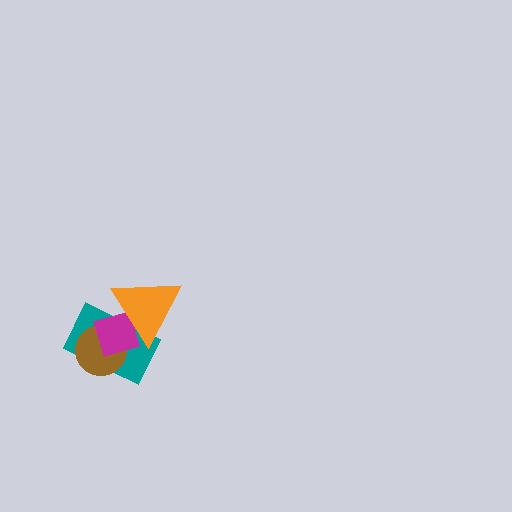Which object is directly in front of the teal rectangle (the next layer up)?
The brown circle is directly in front of the teal rectangle.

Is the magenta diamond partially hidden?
Yes, it is partially covered by another shape.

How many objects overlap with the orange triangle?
2 objects overlap with the orange triangle.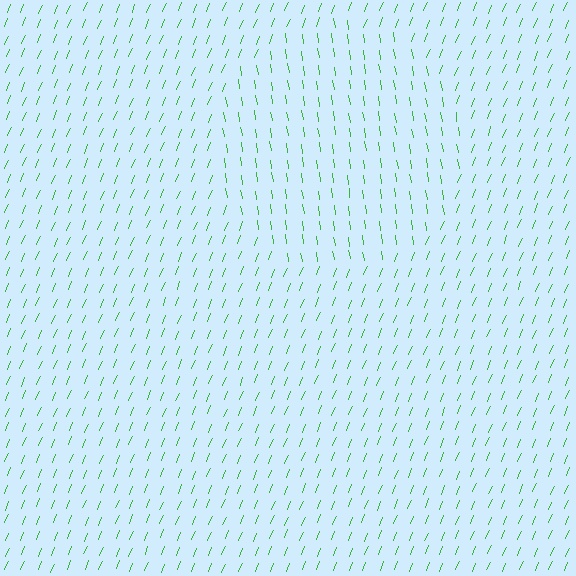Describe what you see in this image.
The image is filled with small green line segments. A circle region in the image has lines oriented differently from the surrounding lines, creating a visible texture boundary.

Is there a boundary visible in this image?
Yes, there is a texture boundary formed by a change in line orientation.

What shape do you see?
I see a circle.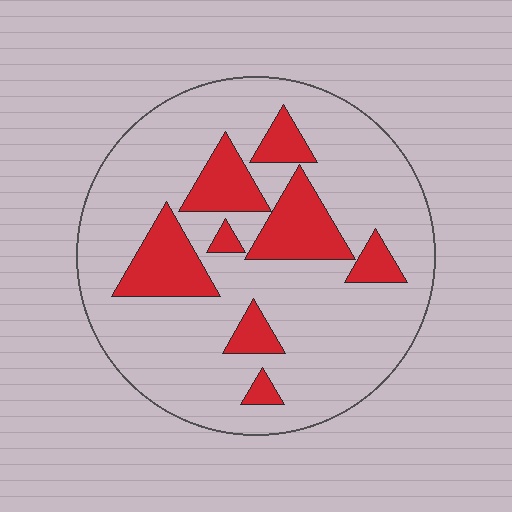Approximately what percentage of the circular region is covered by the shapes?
Approximately 20%.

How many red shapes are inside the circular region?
8.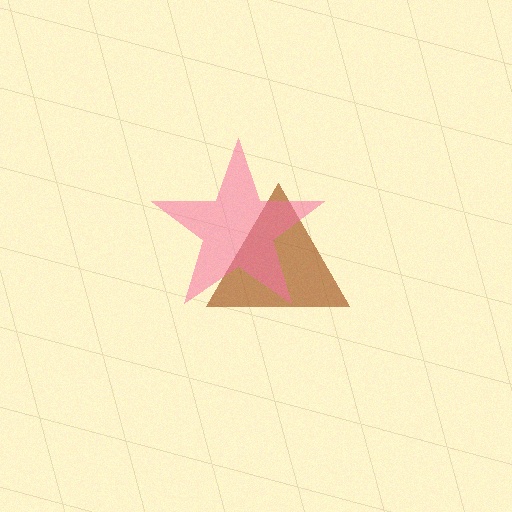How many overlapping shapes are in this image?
There are 2 overlapping shapes in the image.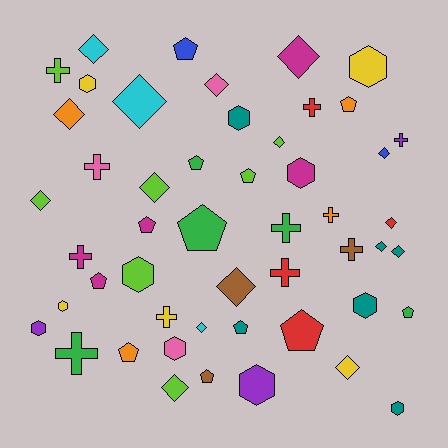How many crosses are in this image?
There are 11 crosses.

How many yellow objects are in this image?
There are 5 yellow objects.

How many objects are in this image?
There are 50 objects.